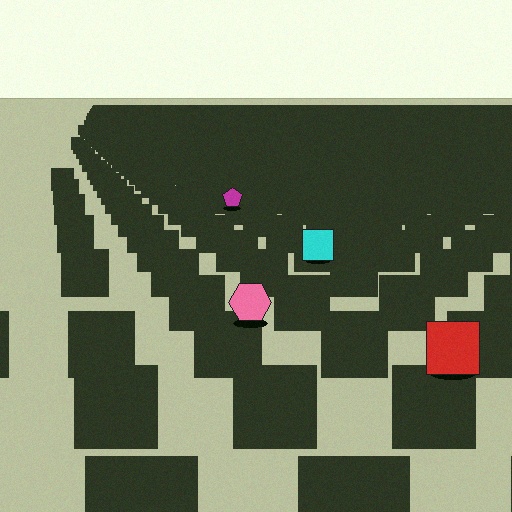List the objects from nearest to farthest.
From nearest to farthest: the red square, the pink hexagon, the cyan square, the magenta pentagon.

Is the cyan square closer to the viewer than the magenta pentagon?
Yes. The cyan square is closer — you can tell from the texture gradient: the ground texture is coarser near it.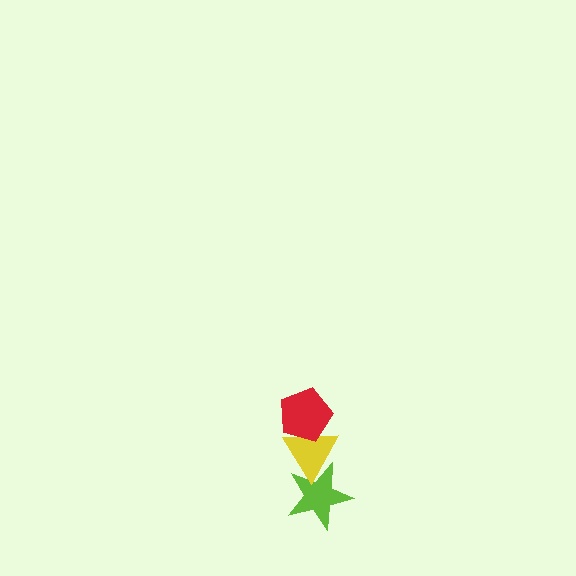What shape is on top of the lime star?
The yellow triangle is on top of the lime star.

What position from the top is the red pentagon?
The red pentagon is 1st from the top.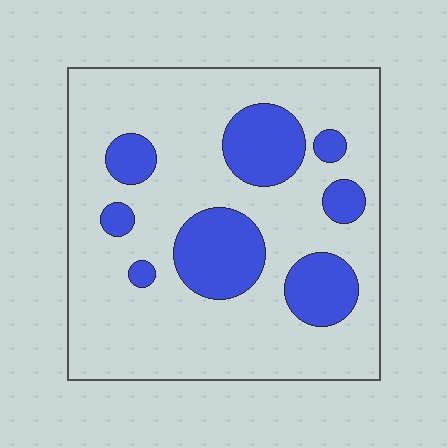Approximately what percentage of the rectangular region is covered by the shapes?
Approximately 25%.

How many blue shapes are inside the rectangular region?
8.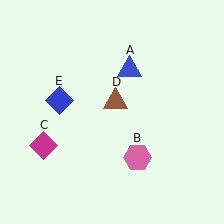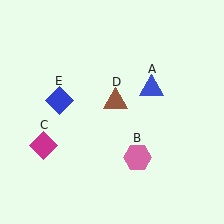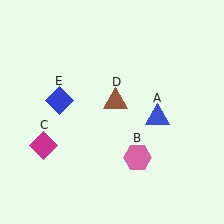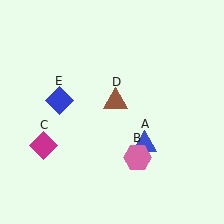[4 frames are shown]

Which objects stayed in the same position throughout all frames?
Pink hexagon (object B) and magenta diamond (object C) and brown triangle (object D) and blue diamond (object E) remained stationary.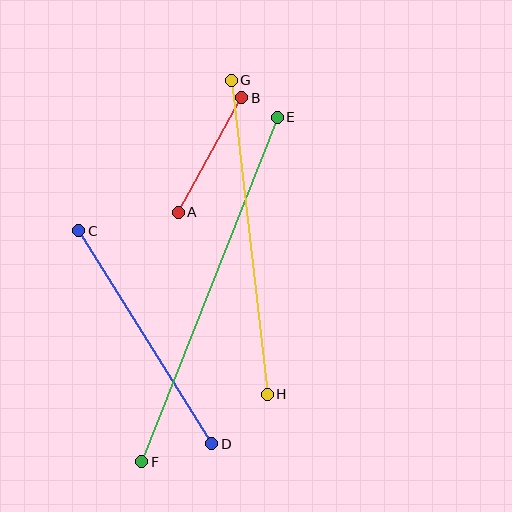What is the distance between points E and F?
The distance is approximately 370 pixels.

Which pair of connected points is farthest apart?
Points E and F are farthest apart.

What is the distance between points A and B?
The distance is approximately 131 pixels.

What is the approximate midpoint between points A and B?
The midpoint is at approximately (210, 155) pixels.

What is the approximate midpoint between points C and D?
The midpoint is at approximately (145, 337) pixels.